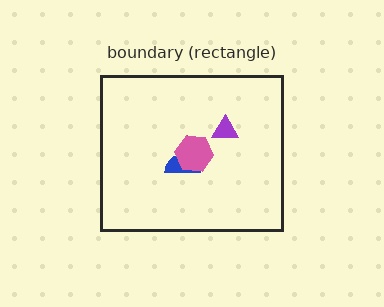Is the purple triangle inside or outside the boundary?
Inside.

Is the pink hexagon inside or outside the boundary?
Inside.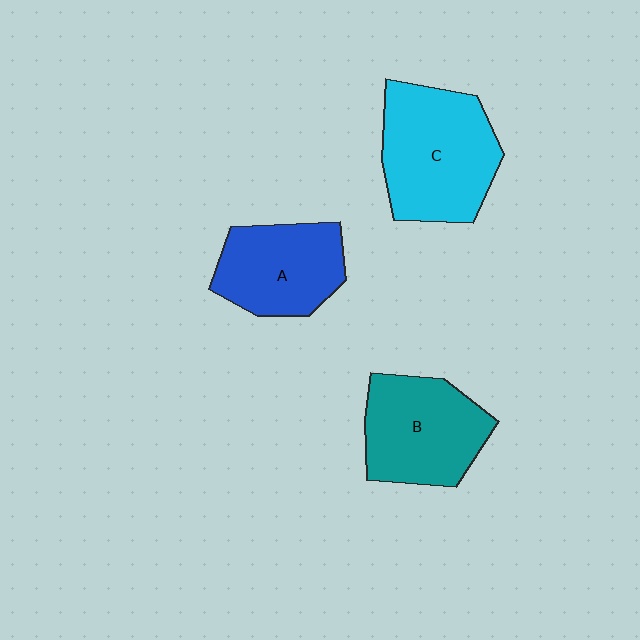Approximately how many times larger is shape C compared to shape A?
Approximately 1.3 times.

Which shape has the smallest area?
Shape A (blue).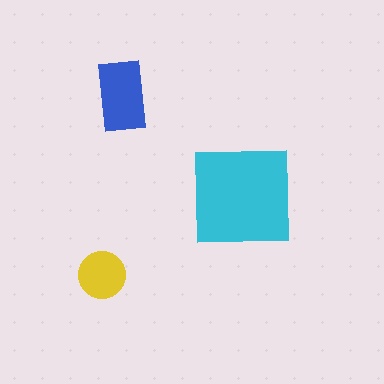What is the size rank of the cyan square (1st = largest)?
1st.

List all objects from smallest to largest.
The yellow circle, the blue rectangle, the cyan square.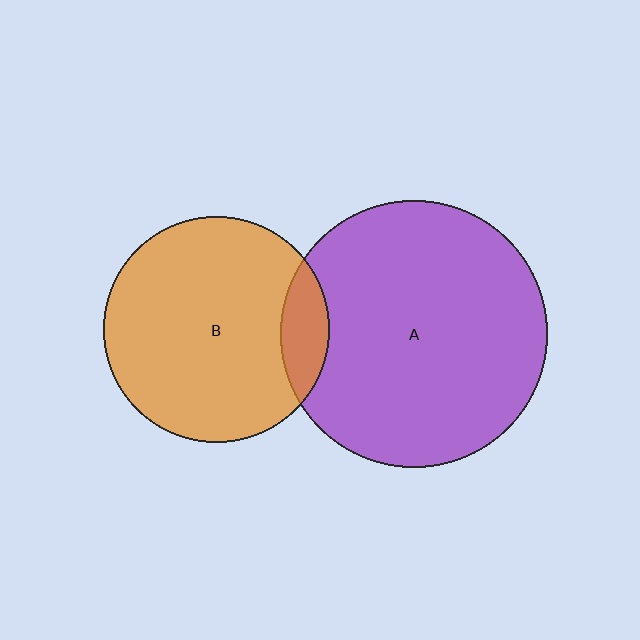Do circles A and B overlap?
Yes.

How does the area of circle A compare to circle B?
Approximately 1.4 times.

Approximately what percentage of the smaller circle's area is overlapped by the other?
Approximately 10%.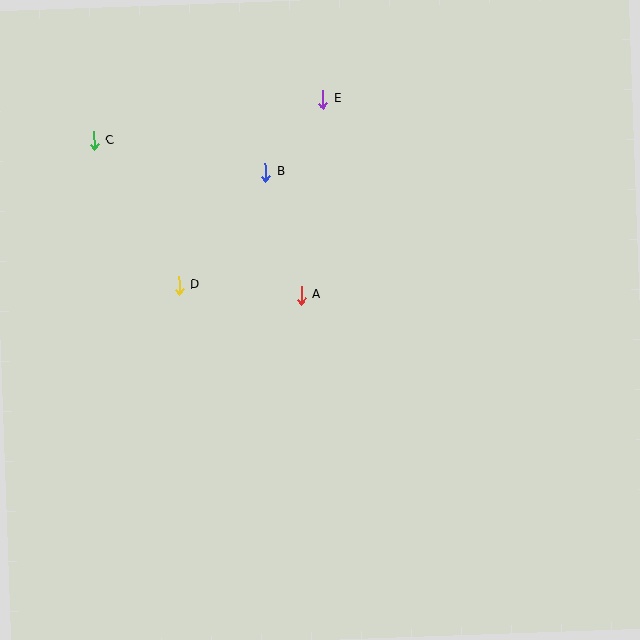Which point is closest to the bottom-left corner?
Point D is closest to the bottom-left corner.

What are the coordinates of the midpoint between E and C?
The midpoint between E and C is at (209, 120).